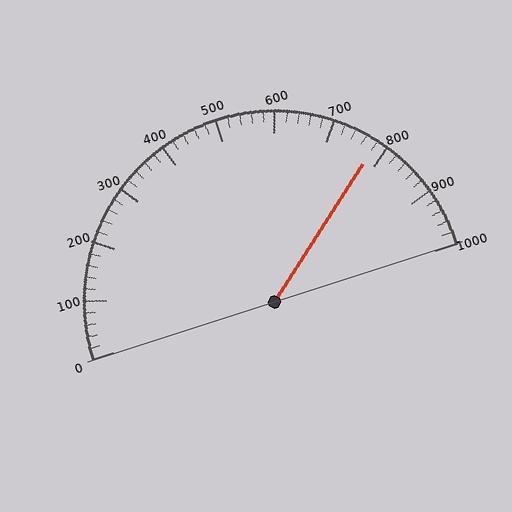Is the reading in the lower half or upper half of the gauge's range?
The reading is in the upper half of the range (0 to 1000).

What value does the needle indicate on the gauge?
The needle indicates approximately 780.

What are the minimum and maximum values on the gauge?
The gauge ranges from 0 to 1000.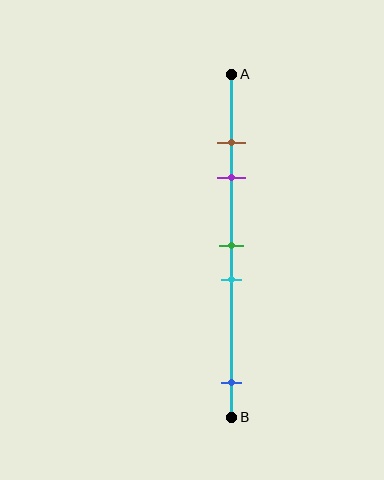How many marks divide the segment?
There are 5 marks dividing the segment.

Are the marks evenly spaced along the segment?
No, the marks are not evenly spaced.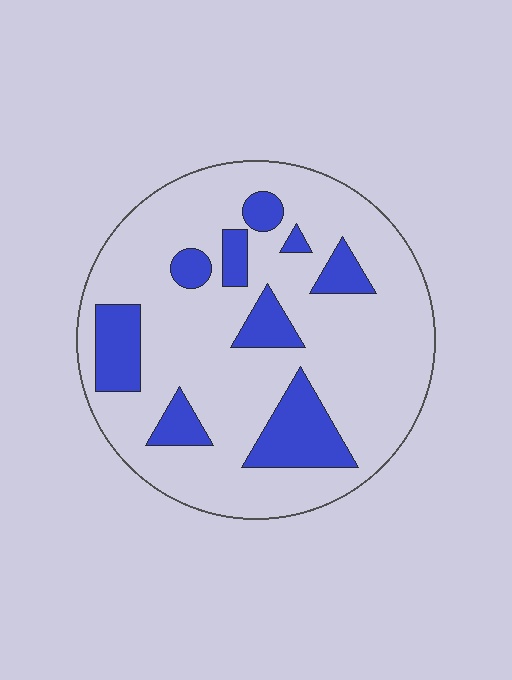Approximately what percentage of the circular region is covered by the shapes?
Approximately 20%.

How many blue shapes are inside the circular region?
9.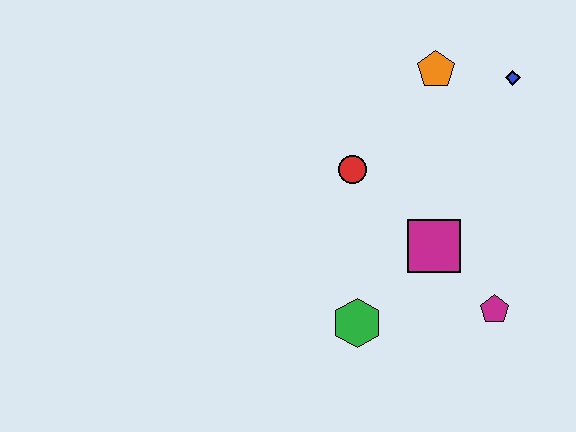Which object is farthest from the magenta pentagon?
The orange pentagon is farthest from the magenta pentagon.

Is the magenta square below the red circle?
Yes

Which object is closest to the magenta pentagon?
The magenta square is closest to the magenta pentagon.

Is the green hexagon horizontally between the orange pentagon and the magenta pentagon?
No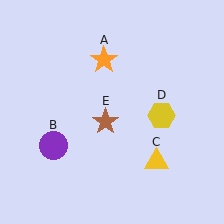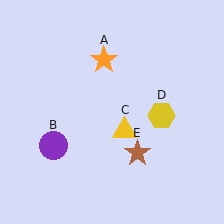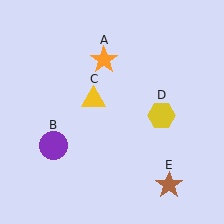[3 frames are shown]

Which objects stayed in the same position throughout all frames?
Orange star (object A) and purple circle (object B) and yellow hexagon (object D) remained stationary.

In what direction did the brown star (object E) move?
The brown star (object E) moved down and to the right.